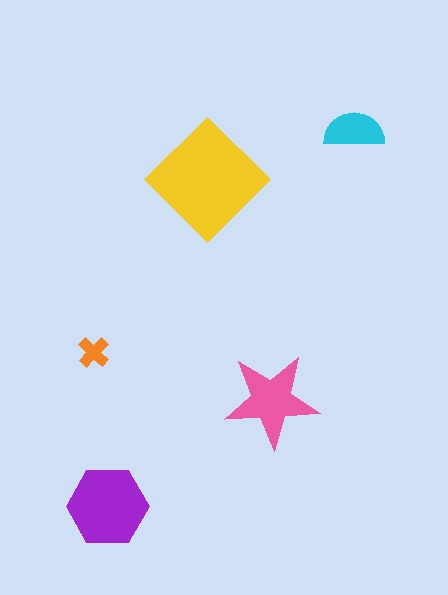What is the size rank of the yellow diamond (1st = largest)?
1st.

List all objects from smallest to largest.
The orange cross, the cyan semicircle, the pink star, the purple hexagon, the yellow diamond.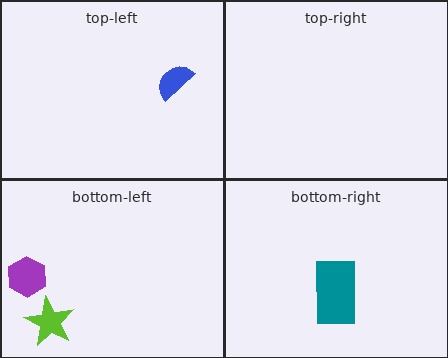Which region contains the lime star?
The bottom-left region.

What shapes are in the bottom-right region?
The teal rectangle.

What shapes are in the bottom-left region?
The purple hexagon, the lime star.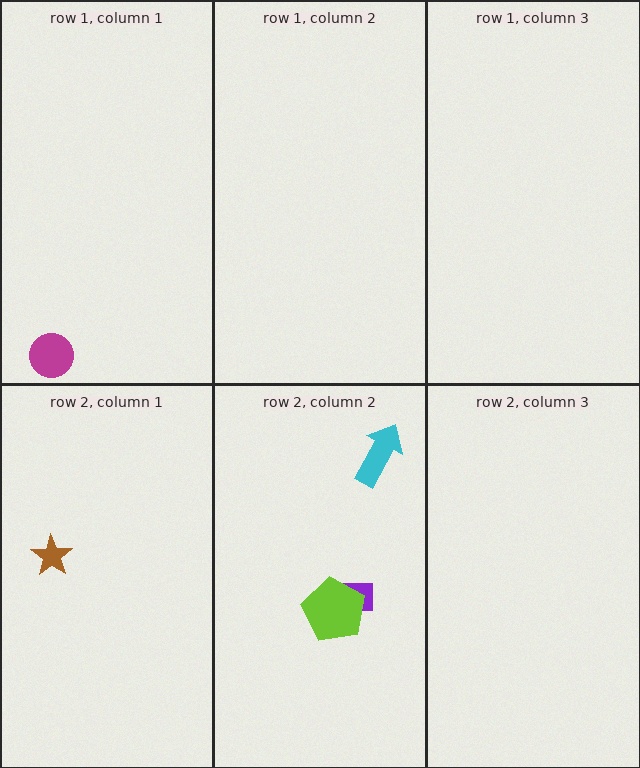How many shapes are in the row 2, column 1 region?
1.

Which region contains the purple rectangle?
The row 2, column 2 region.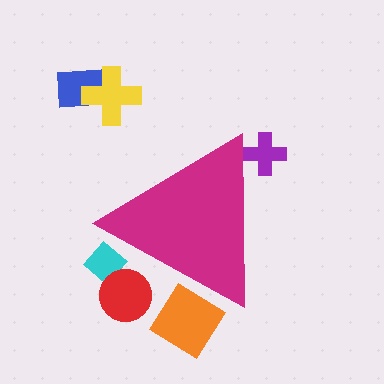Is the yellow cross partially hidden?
No, the yellow cross is fully visible.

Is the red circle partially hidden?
Yes, the red circle is partially hidden behind the magenta triangle.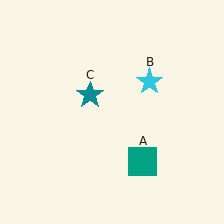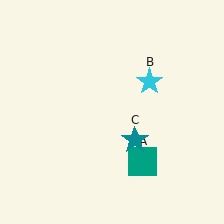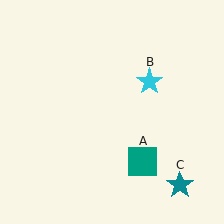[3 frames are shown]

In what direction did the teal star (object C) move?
The teal star (object C) moved down and to the right.